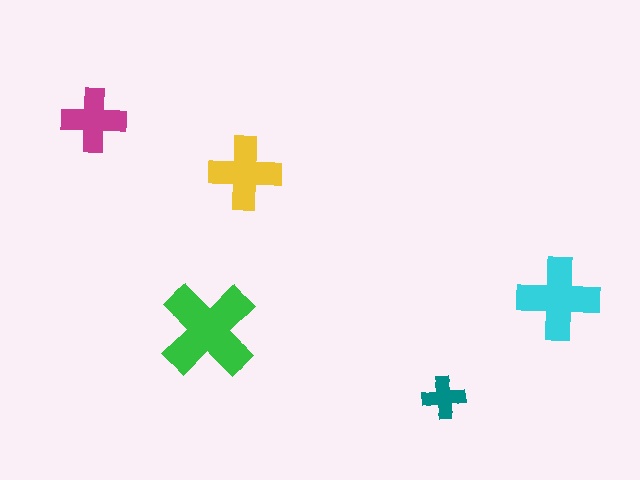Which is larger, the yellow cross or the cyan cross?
The cyan one.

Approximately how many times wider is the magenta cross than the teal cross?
About 1.5 times wider.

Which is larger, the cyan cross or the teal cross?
The cyan one.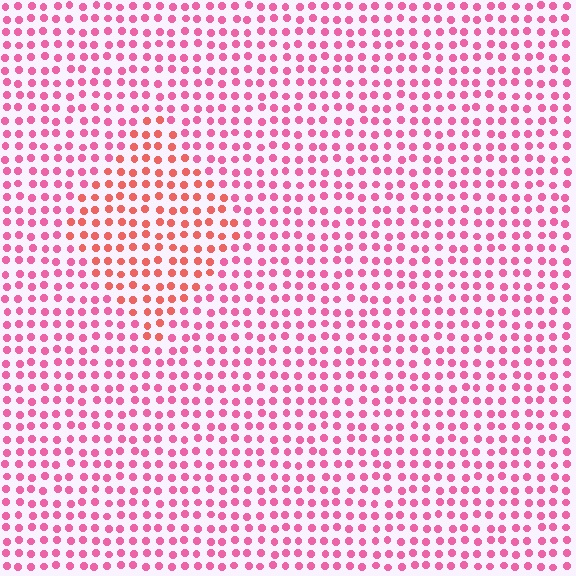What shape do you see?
I see a diamond.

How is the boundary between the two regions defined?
The boundary is defined purely by a slight shift in hue (about 31 degrees). Spacing, size, and orientation are identical on both sides.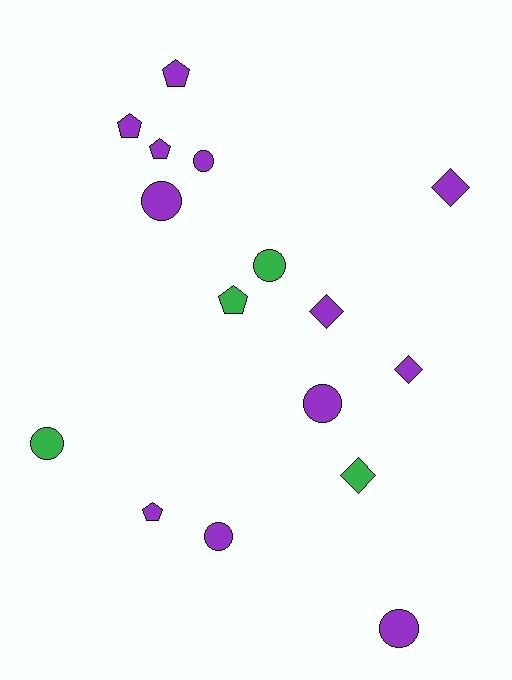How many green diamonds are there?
There is 1 green diamond.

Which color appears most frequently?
Purple, with 12 objects.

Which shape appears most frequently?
Circle, with 7 objects.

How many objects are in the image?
There are 16 objects.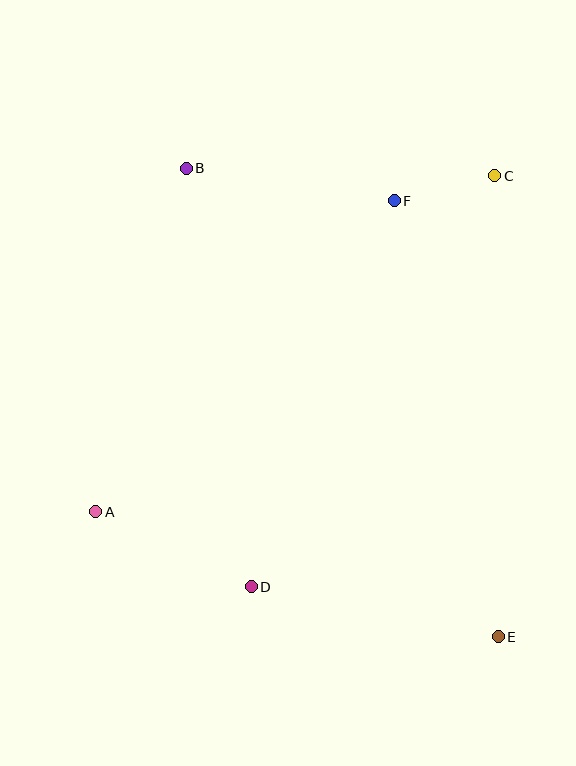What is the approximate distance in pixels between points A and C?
The distance between A and C is approximately 522 pixels.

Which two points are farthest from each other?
Points B and E are farthest from each other.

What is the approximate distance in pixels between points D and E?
The distance between D and E is approximately 252 pixels.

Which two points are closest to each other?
Points C and F are closest to each other.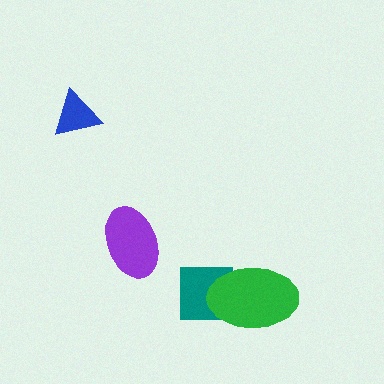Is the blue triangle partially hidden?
No, no other shape covers it.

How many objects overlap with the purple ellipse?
0 objects overlap with the purple ellipse.